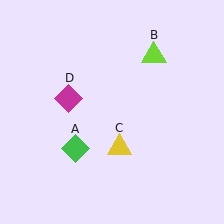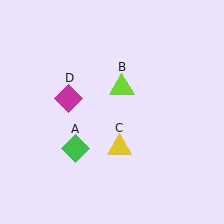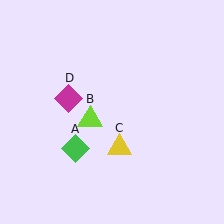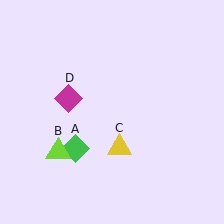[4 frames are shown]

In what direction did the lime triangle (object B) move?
The lime triangle (object B) moved down and to the left.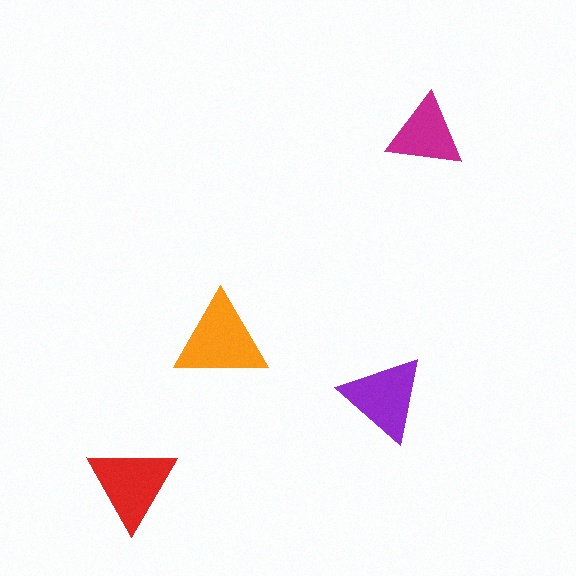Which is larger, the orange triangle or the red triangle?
The orange one.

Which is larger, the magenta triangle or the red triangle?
The red one.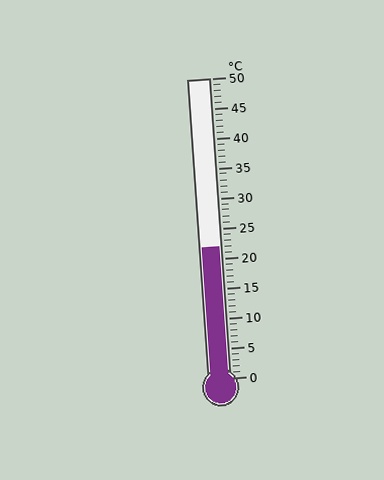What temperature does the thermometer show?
The thermometer shows approximately 22°C.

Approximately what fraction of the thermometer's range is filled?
The thermometer is filled to approximately 45% of its range.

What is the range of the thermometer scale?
The thermometer scale ranges from 0°C to 50°C.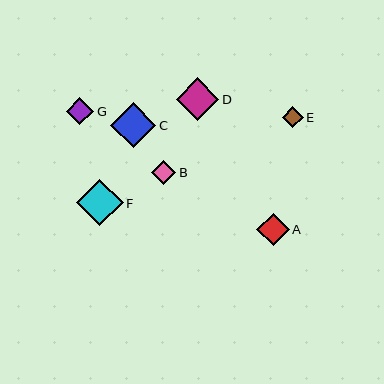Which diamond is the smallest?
Diamond E is the smallest with a size of approximately 21 pixels.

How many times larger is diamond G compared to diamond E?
Diamond G is approximately 1.3 times the size of diamond E.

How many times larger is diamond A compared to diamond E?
Diamond A is approximately 1.5 times the size of diamond E.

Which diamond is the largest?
Diamond F is the largest with a size of approximately 46 pixels.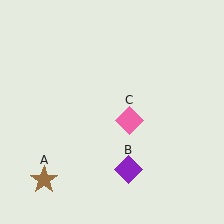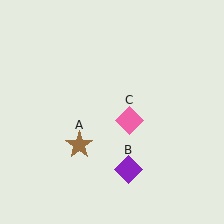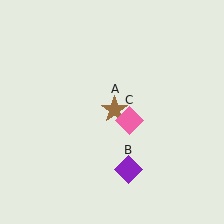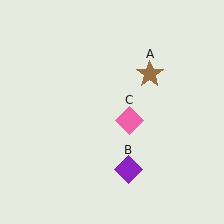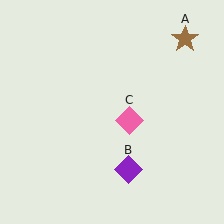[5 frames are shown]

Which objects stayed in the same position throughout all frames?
Purple diamond (object B) and pink diamond (object C) remained stationary.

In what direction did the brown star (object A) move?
The brown star (object A) moved up and to the right.